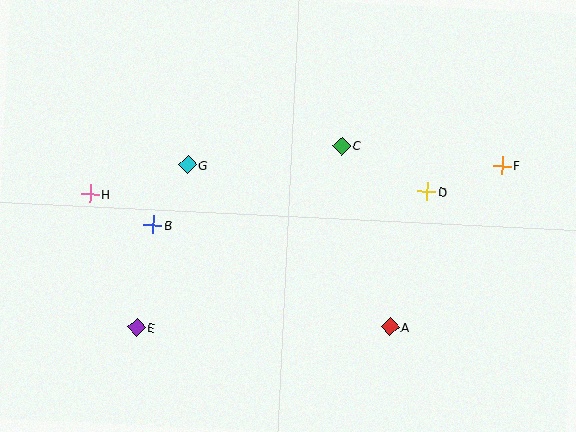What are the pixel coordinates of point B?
Point B is at (153, 225).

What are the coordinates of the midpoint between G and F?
The midpoint between G and F is at (345, 165).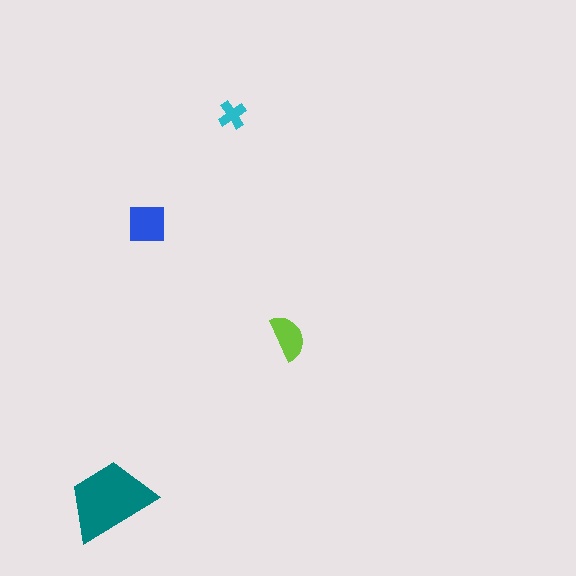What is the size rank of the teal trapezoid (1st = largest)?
1st.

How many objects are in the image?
There are 4 objects in the image.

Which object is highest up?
The cyan cross is topmost.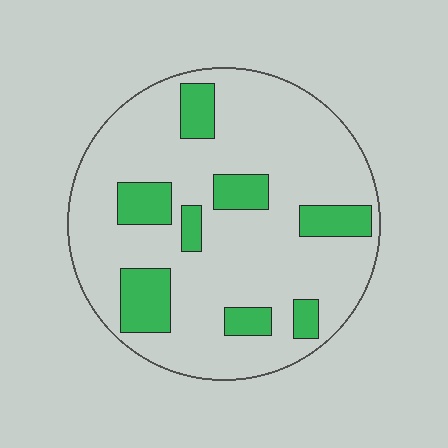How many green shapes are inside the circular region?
8.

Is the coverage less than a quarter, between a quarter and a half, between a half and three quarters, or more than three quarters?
Less than a quarter.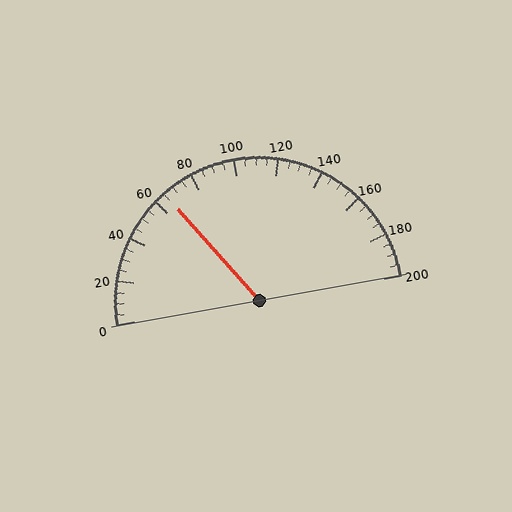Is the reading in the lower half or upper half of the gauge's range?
The reading is in the lower half of the range (0 to 200).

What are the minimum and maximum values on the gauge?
The gauge ranges from 0 to 200.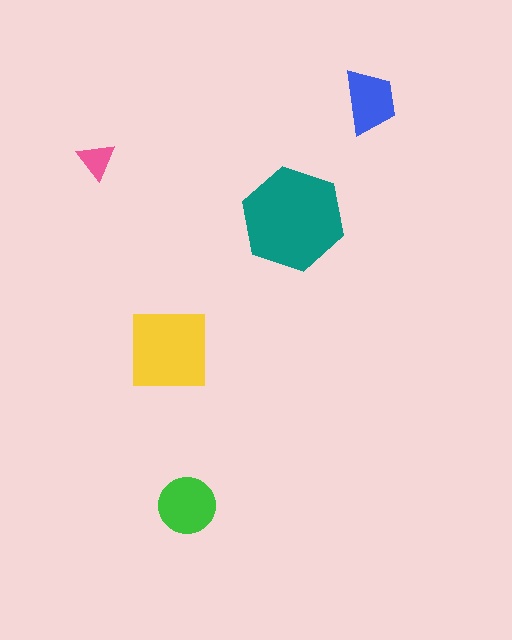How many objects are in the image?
There are 5 objects in the image.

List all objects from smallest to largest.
The pink triangle, the blue trapezoid, the green circle, the yellow square, the teal hexagon.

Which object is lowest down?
The green circle is bottommost.